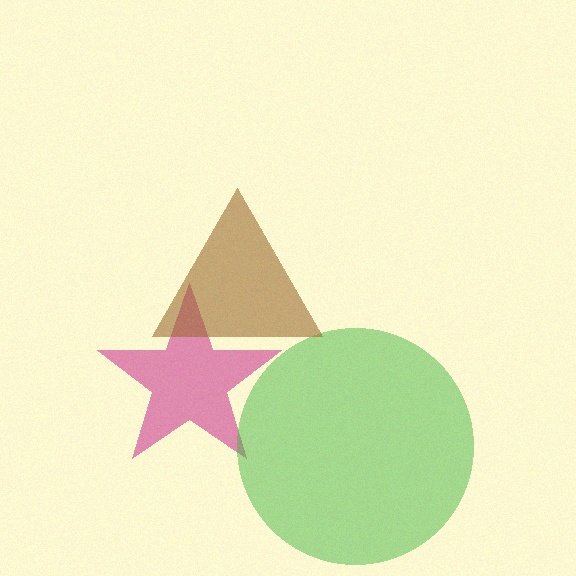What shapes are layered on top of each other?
The layered shapes are: a magenta star, a green circle, a brown triangle.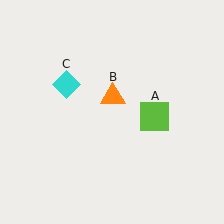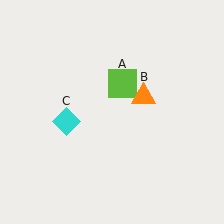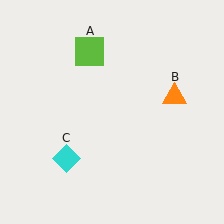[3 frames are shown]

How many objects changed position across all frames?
3 objects changed position: lime square (object A), orange triangle (object B), cyan diamond (object C).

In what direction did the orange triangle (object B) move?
The orange triangle (object B) moved right.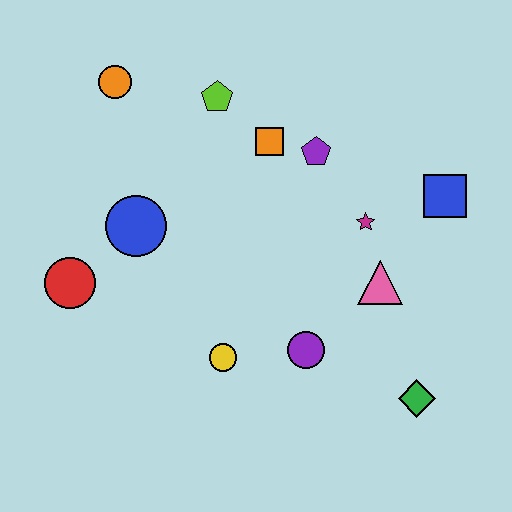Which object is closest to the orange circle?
The lime pentagon is closest to the orange circle.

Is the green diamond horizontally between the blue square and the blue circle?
Yes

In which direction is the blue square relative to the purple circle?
The blue square is above the purple circle.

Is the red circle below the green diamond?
No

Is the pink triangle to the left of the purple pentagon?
No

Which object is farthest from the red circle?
The blue square is farthest from the red circle.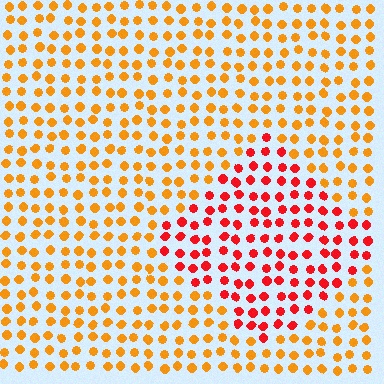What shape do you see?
I see a diamond.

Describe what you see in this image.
The image is filled with small orange elements in a uniform arrangement. A diamond-shaped region is visible where the elements are tinted to a slightly different hue, forming a subtle color boundary.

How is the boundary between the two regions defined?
The boundary is defined purely by a slight shift in hue (about 38 degrees). Spacing, size, and orientation are identical on both sides.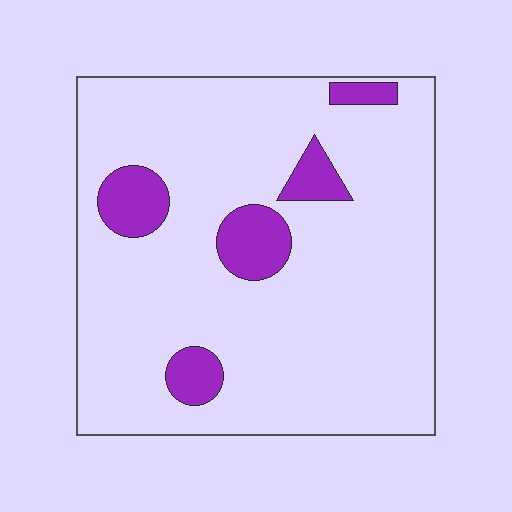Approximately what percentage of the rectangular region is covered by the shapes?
Approximately 10%.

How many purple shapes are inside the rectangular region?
5.